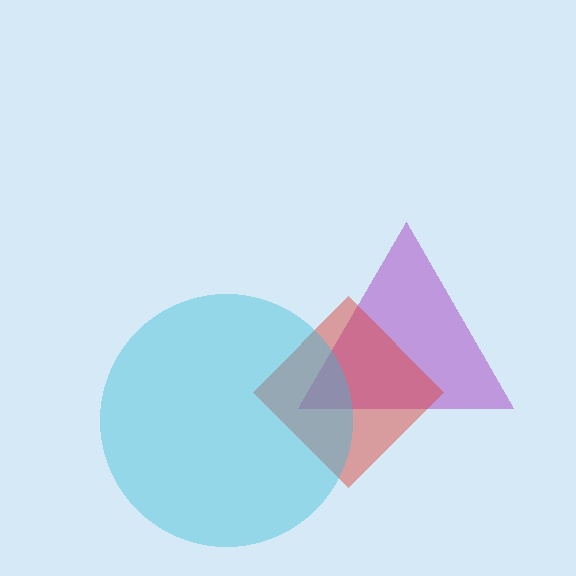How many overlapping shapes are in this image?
There are 3 overlapping shapes in the image.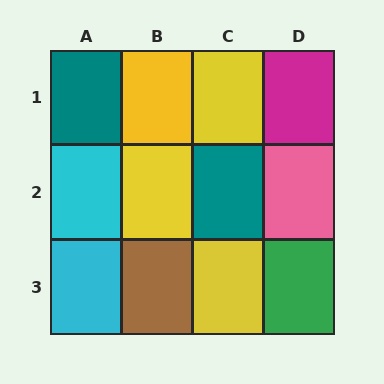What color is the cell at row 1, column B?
Yellow.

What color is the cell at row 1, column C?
Yellow.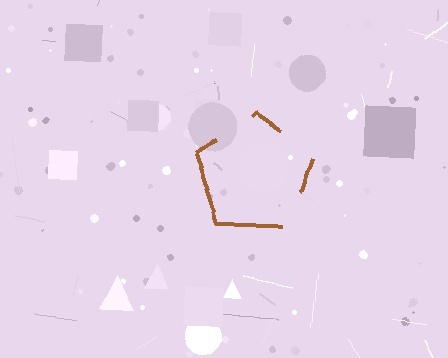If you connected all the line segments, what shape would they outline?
They would outline a pentagon.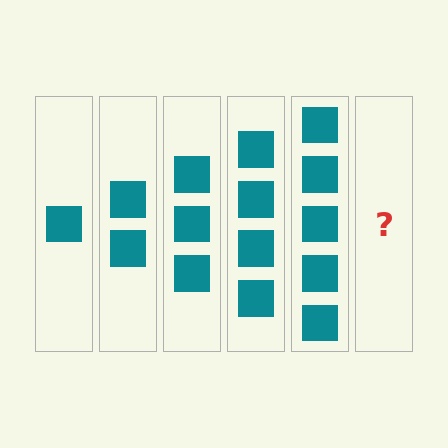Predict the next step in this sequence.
The next step is 6 squares.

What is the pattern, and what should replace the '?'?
The pattern is that each step adds one more square. The '?' should be 6 squares.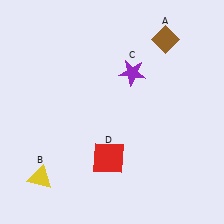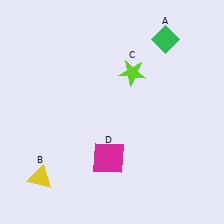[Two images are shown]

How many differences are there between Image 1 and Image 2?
There are 3 differences between the two images.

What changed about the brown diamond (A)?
In Image 1, A is brown. In Image 2, it changed to green.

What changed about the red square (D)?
In Image 1, D is red. In Image 2, it changed to magenta.